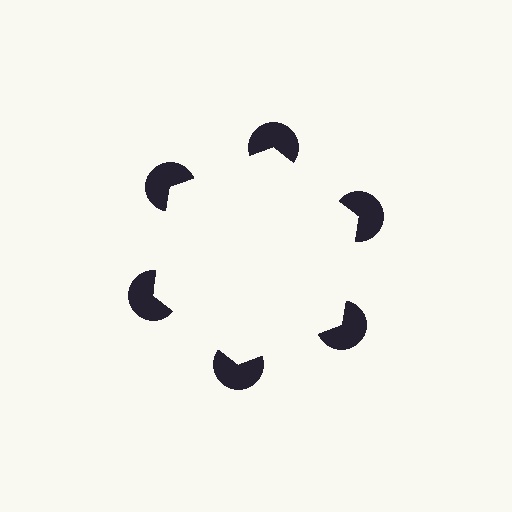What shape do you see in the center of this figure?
An illusory hexagon — its edges are inferred from the aligned wedge cuts in the pac-man discs, not physically drawn.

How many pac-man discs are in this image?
There are 6 — one at each vertex of the illusory hexagon.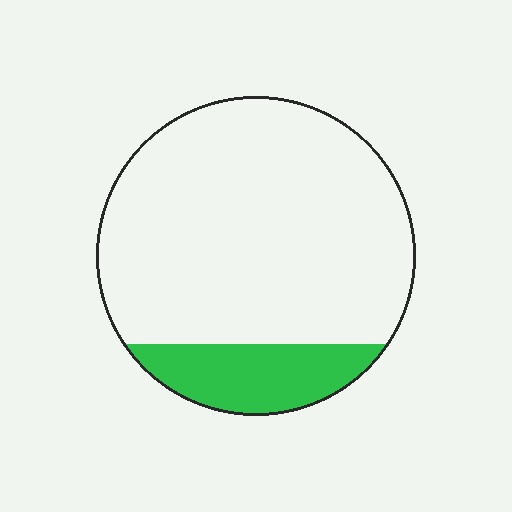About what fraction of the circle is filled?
About one sixth (1/6).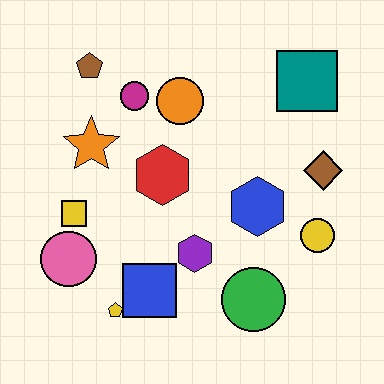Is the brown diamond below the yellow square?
No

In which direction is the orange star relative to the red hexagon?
The orange star is to the left of the red hexagon.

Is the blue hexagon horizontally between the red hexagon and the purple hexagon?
No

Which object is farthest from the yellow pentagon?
The teal square is farthest from the yellow pentagon.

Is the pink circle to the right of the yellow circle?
No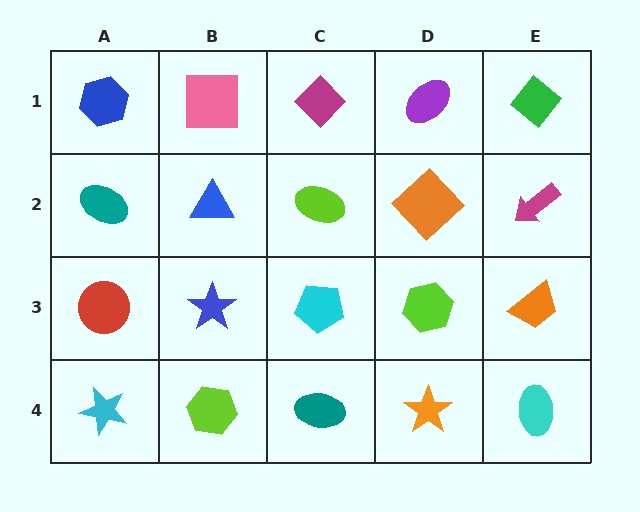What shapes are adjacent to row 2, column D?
A purple ellipse (row 1, column D), a lime hexagon (row 3, column D), a lime ellipse (row 2, column C), a magenta arrow (row 2, column E).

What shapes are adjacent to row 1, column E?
A magenta arrow (row 2, column E), a purple ellipse (row 1, column D).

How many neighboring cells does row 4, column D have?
3.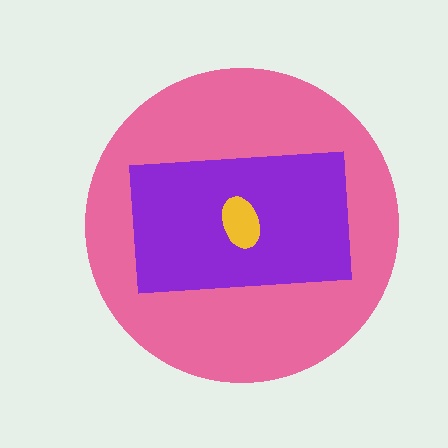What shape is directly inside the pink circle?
The purple rectangle.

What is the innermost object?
The yellow ellipse.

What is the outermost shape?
The pink circle.